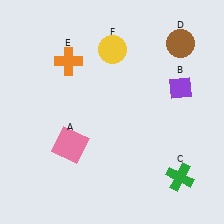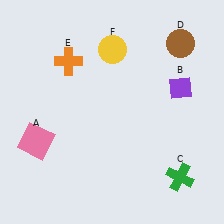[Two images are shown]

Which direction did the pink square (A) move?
The pink square (A) moved left.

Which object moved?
The pink square (A) moved left.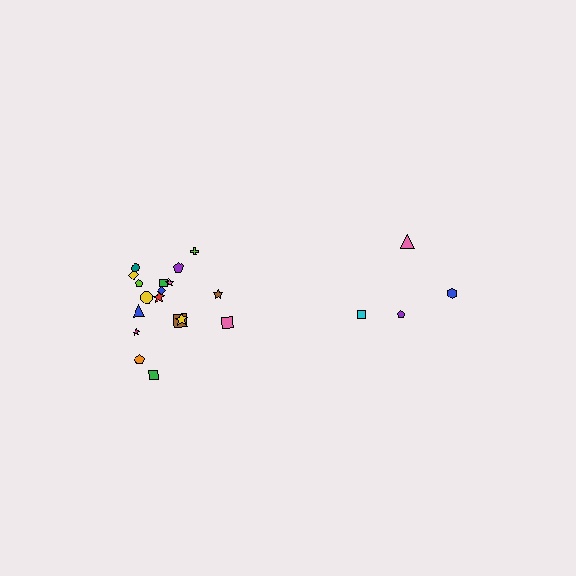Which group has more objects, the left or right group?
The left group.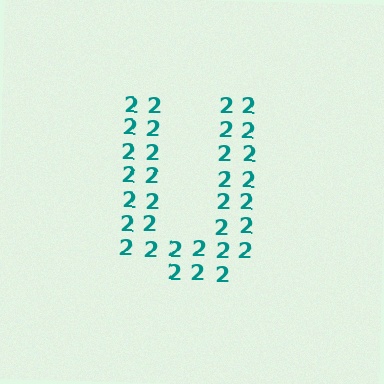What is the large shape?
The large shape is the letter U.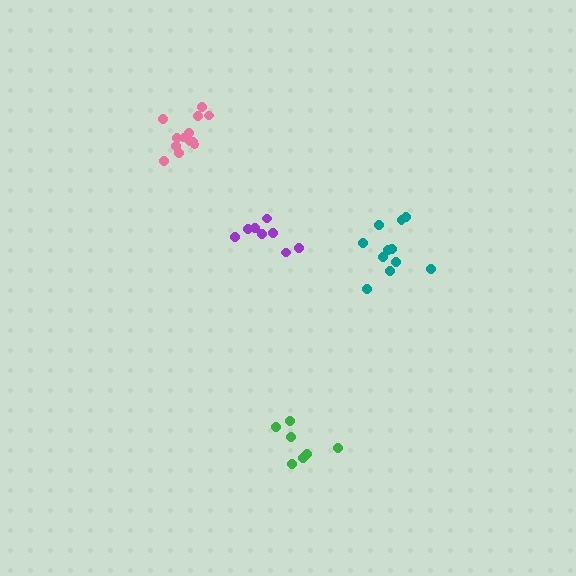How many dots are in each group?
Group 1: 8 dots, Group 2: 7 dots, Group 3: 11 dots, Group 4: 13 dots (39 total).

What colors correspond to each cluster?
The clusters are colored: purple, green, teal, pink.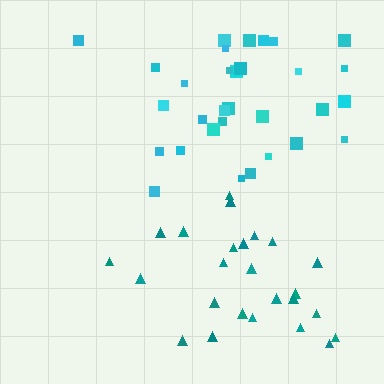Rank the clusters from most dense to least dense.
teal, cyan.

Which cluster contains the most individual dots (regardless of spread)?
Cyan (34).